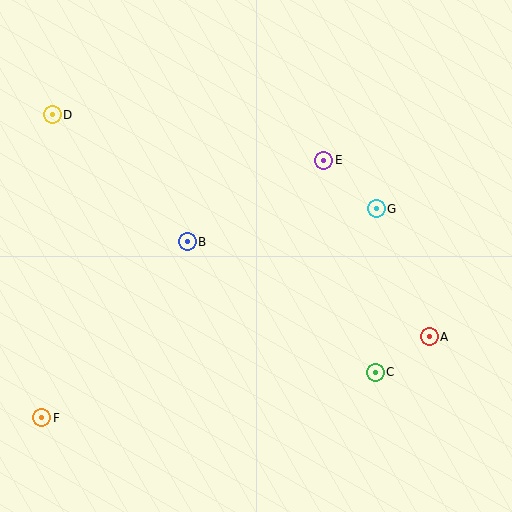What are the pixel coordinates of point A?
Point A is at (429, 337).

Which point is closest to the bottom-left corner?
Point F is closest to the bottom-left corner.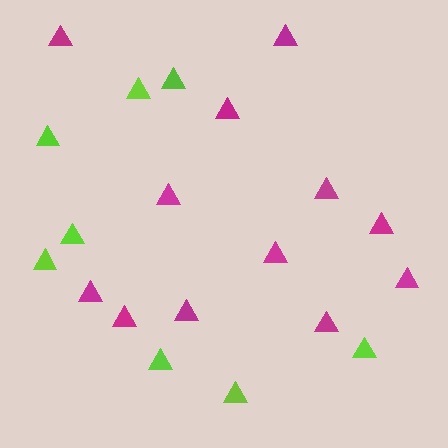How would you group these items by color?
There are 2 groups: one group of magenta triangles (12) and one group of lime triangles (8).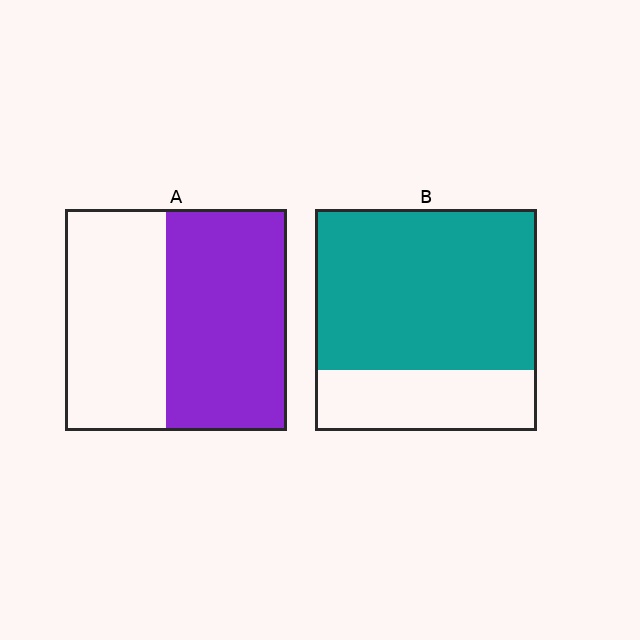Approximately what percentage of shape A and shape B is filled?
A is approximately 55% and B is approximately 75%.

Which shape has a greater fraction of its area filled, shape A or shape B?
Shape B.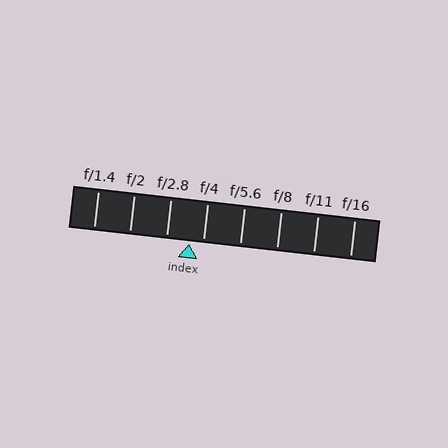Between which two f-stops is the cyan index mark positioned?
The index mark is between f/2.8 and f/4.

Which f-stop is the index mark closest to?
The index mark is closest to f/4.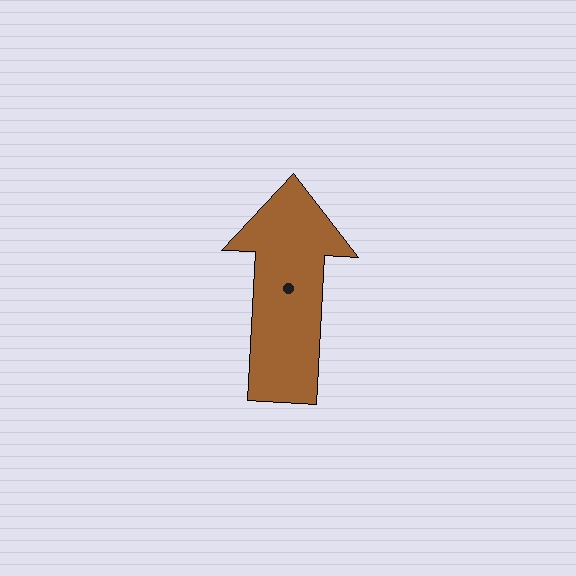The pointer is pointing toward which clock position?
Roughly 12 o'clock.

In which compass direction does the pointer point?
North.